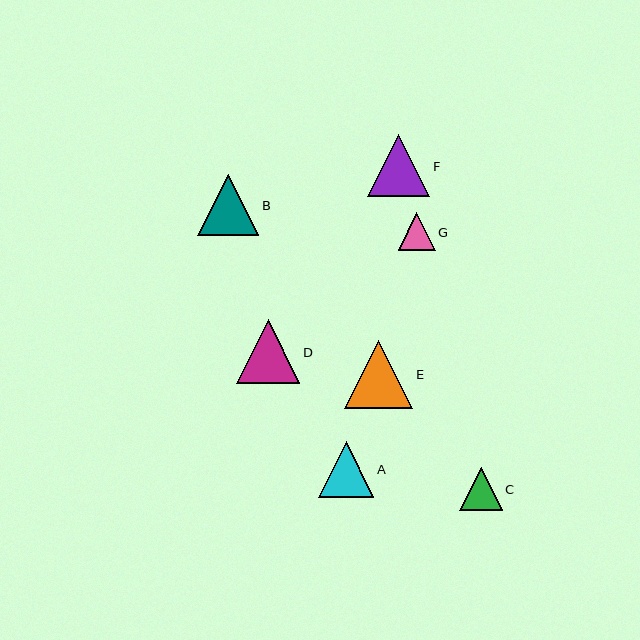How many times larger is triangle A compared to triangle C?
Triangle A is approximately 1.3 times the size of triangle C.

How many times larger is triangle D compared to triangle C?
Triangle D is approximately 1.5 times the size of triangle C.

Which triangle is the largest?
Triangle E is the largest with a size of approximately 68 pixels.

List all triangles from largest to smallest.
From largest to smallest: E, D, F, B, A, C, G.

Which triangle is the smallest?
Triangle G is the smallest with a size of approximately 37 pixels.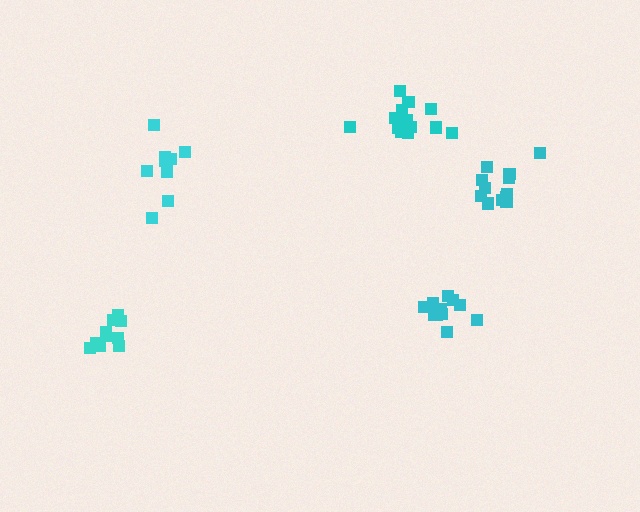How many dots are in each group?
Group 1: 12 dots, Group 2: 10 dots, Group 3: 12 dots, Group 4: 9 dots, Group 5: 13 dots (56 total).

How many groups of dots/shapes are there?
There are 5 groups.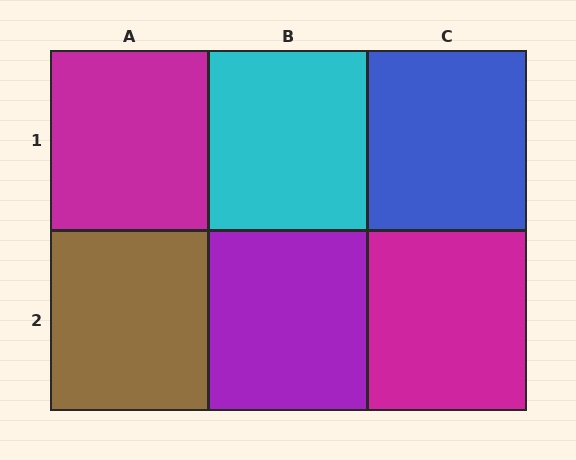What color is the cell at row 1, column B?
Cyan.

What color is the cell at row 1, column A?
Magenta.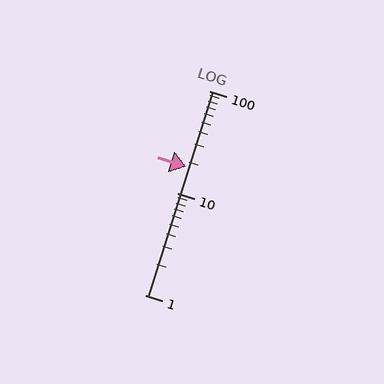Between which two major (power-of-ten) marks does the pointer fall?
The pointer is between 10 and 100.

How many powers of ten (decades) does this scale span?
The scale spans 2 decades, from 1 to 100.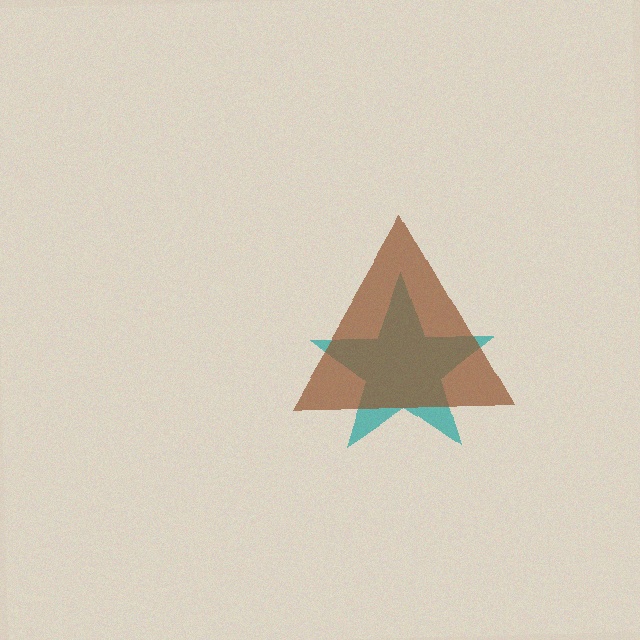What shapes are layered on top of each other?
The layered shapes are: a teal star, a brown triangle.